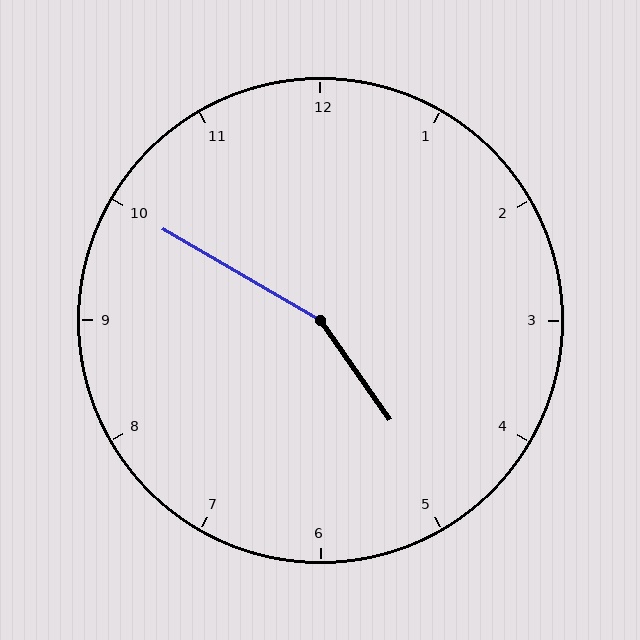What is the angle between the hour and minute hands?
Approximately 155 degrees.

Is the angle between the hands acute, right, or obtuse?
It is obtuse.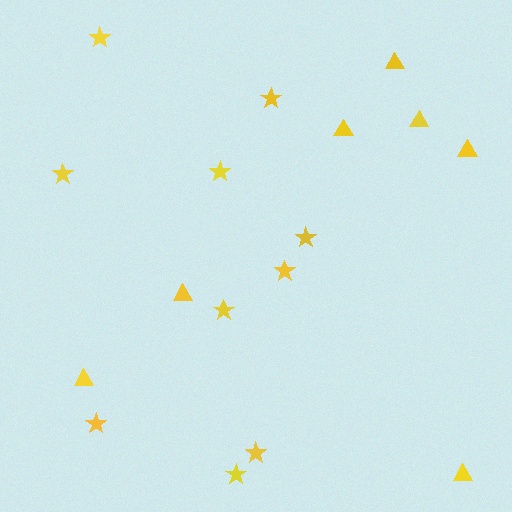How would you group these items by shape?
There are 2 groups: one group of stars (10) and one group of triangles (7).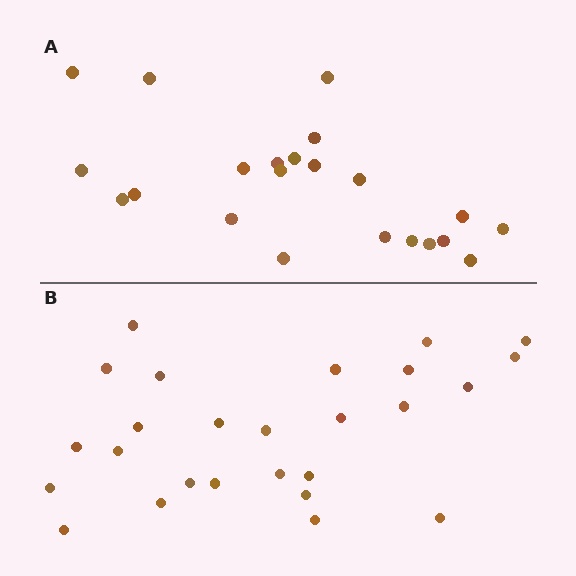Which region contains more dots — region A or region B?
Region B (the bottom region) has more dots.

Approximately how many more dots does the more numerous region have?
Region B has about 4 more dots than region A.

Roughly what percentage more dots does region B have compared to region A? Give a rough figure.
About 20% more.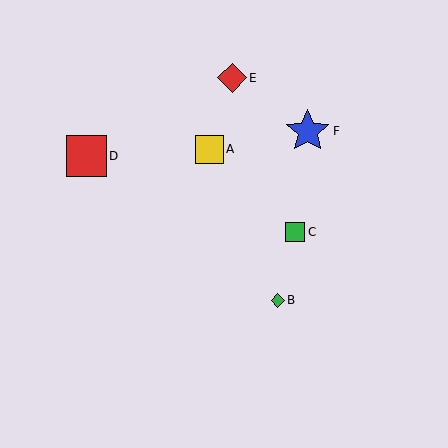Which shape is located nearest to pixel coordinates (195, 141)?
The yellow square (labeled A) at (210, 149) is nearest to that location.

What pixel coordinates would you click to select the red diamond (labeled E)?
Click at (232, 78) to select the red diamond E.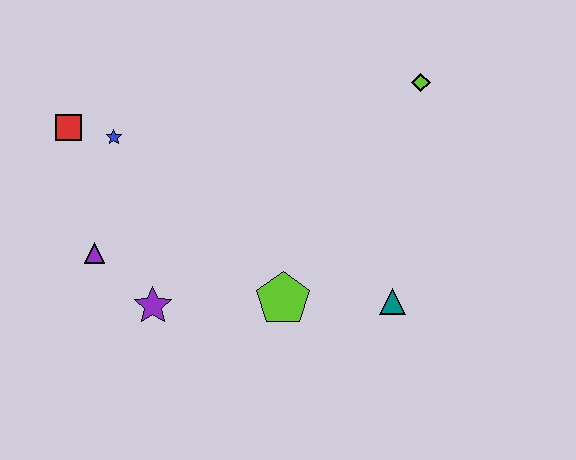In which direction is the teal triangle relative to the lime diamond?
The teal triangle is below the lime diamond.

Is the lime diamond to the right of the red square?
Yes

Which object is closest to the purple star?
The purple triangle is closest to the purple star.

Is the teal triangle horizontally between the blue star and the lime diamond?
Yes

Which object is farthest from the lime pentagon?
The red square is farthest from the lime pentagon.